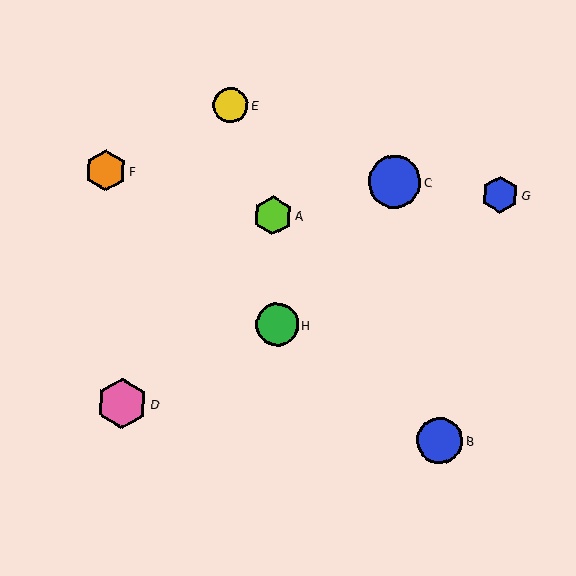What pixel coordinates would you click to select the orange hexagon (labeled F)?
Click at (106, 171) to select the orange hexagon F.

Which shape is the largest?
The blue circle (labeled C) is the largest.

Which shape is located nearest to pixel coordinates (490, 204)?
The blue hexagon (labeled G) at (500, 195) is nearest to that location.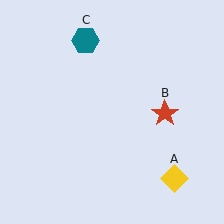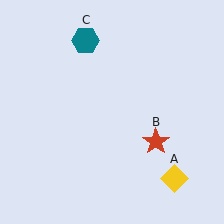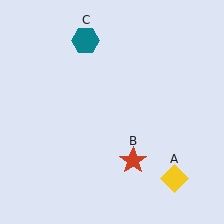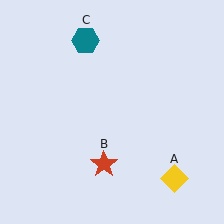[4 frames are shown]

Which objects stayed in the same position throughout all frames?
Yellow diamond (object A) and teal hexagon (object C) remained stationary.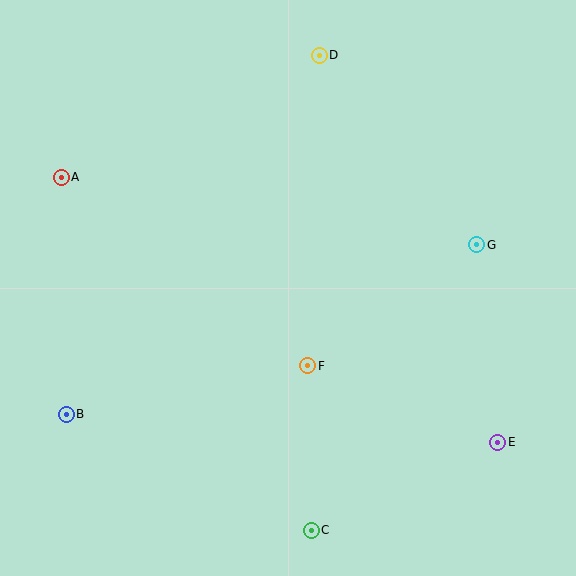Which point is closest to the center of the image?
Point F at (308, 366) is closest to the center.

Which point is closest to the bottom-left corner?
Point B is closest to the bottom-left corner.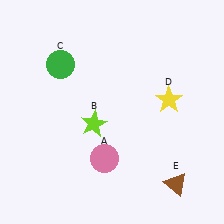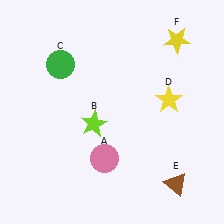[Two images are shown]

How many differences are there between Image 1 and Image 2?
There is 1 difference between the two images.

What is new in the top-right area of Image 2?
A yellow star (F) was added in the top-right area of Image 2.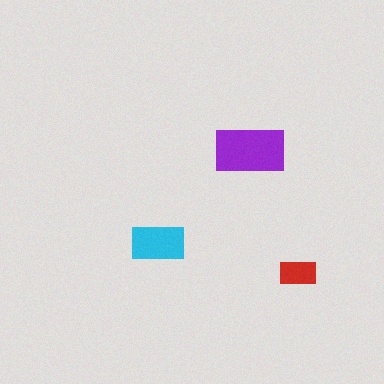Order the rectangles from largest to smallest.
the purple one, the cyan one, the red one.